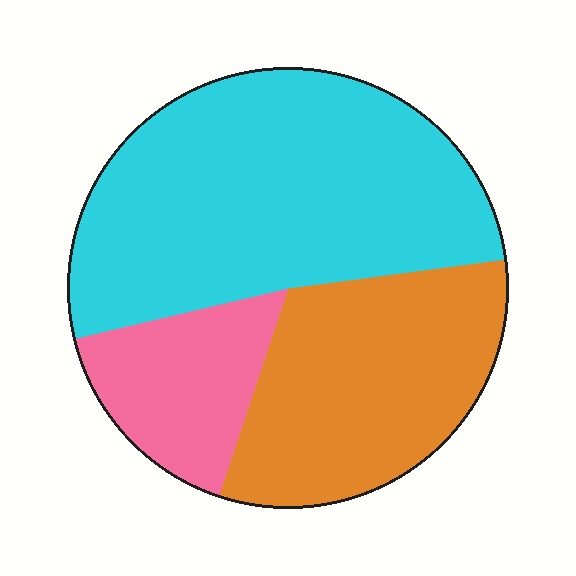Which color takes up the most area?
Cyan, at roughly 50%.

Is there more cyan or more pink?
Cyan.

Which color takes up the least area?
Pink, at roughly 15%.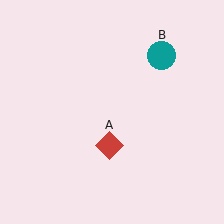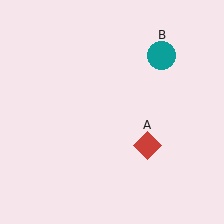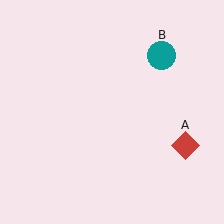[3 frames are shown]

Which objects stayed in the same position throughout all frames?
Teal circle (object B) remained stationary.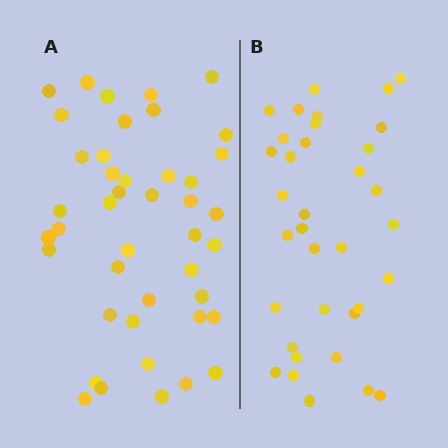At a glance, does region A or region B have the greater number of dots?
Region A (the left region) has more dots.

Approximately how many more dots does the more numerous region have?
Region A has roughly 8 or so more dots than region B.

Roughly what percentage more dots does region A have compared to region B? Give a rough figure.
About 25% more.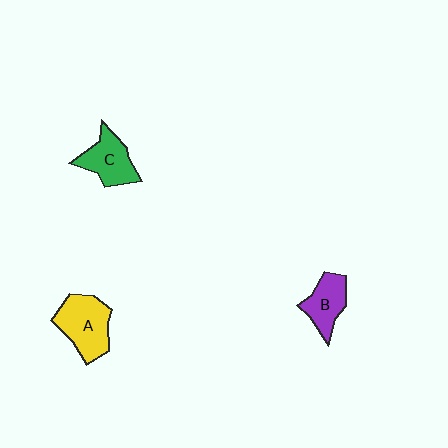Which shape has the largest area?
Shape A (yellow).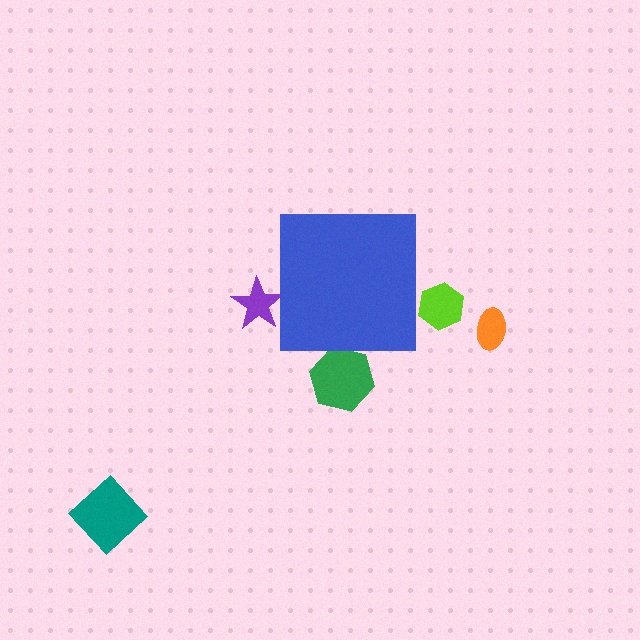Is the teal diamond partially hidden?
No, the teal diamond is fully visible.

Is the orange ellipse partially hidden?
No, the orange ellipse is fully visible.